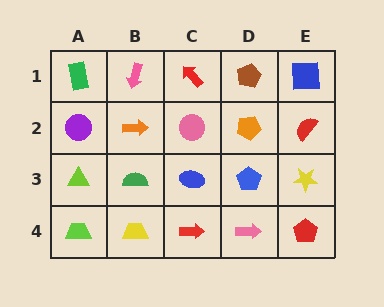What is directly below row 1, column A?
A purple circle.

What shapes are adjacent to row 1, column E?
A red semicircle (row 2, column E), a brown pentagon (row 1, column D).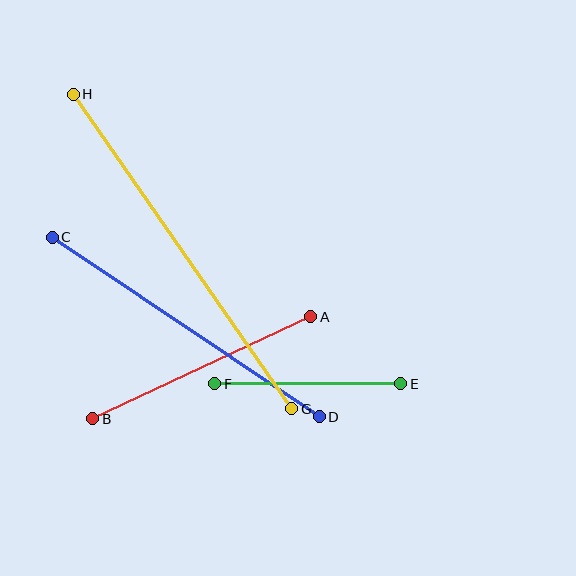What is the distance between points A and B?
The distance is approximately 241 pixels.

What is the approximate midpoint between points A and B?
The midpoint is at approximately (202, 368) pixels.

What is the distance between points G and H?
The distance is approximately 383 pixels.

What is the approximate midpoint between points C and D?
The midpoint is at approximately (186, 327) pixels.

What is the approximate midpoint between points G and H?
The midpoint is at approximately (183, 251) pixels.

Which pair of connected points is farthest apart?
Points G and H are farthest apart.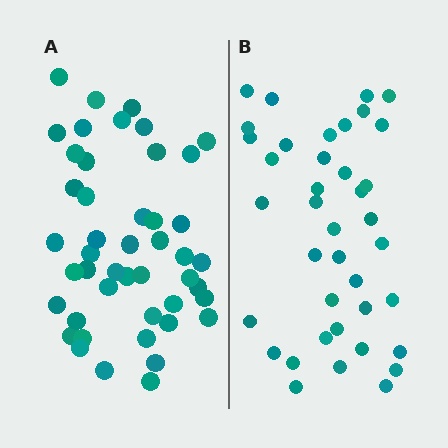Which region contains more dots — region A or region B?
Region A (the left region) has more dots.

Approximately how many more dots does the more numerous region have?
Region A has roughly 8 or so more dots than region B.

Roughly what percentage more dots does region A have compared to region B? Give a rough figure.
About 20% more.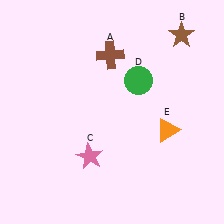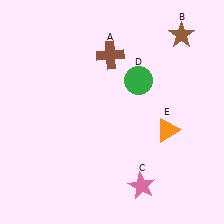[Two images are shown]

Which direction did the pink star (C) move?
The pink star (C) moved right.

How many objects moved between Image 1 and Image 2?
1 object moved between the two images.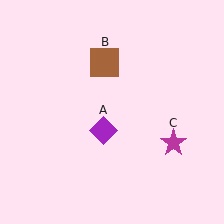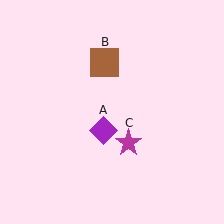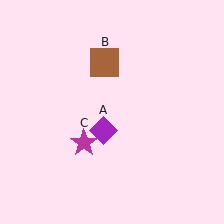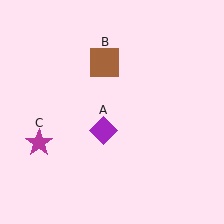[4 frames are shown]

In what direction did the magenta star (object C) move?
The magenta star (object C) moved left.